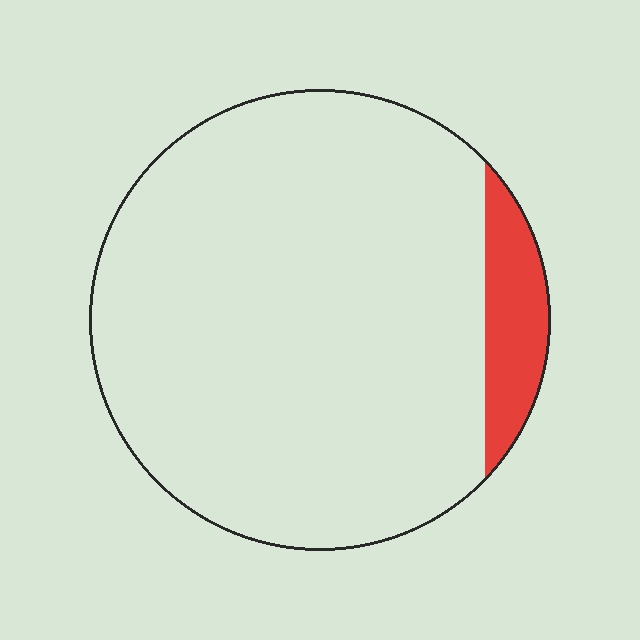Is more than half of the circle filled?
No.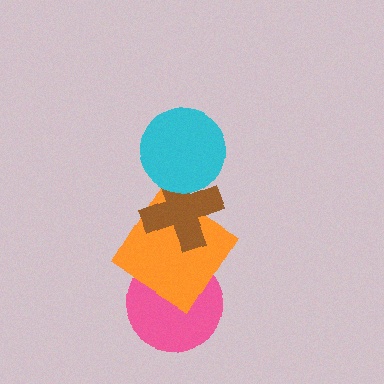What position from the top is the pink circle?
The pink circle is 4th from the top.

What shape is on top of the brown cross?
The cyan circle is on top of the brown cross.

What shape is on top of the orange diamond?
The brown cross is on top of the orange diamond.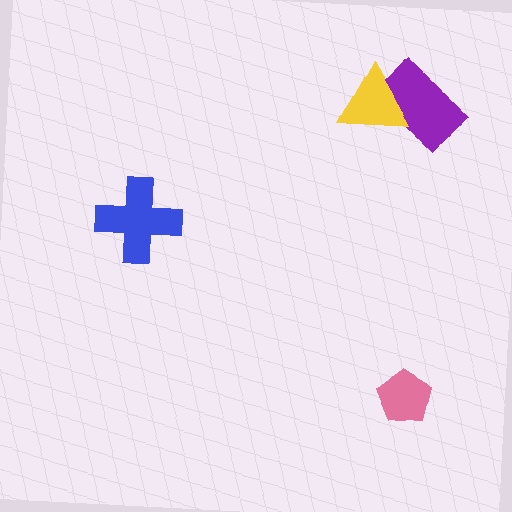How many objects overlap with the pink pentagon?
0 objects overlap with the pink pentagon.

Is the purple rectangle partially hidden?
Yes, it is partially covered by another shape.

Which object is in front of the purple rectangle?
The yellow triangle is in front of the purple rectangle.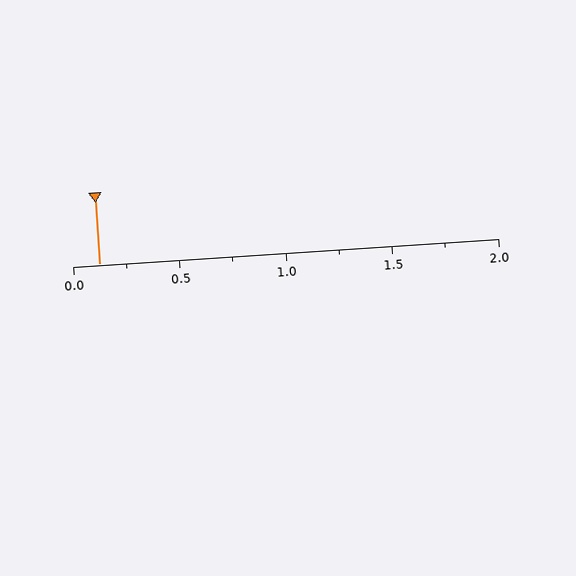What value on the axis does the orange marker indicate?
The marker indicates approximately 0.12.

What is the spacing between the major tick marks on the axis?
The major ticks are spaced 0.5 apart.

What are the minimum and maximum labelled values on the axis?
The axis runs from 0.0 to 2.0.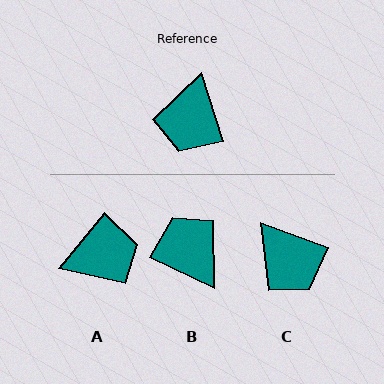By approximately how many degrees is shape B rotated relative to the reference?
Approximately 133 degrees clockwise.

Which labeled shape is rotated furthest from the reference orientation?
B, about 133 degrees away.